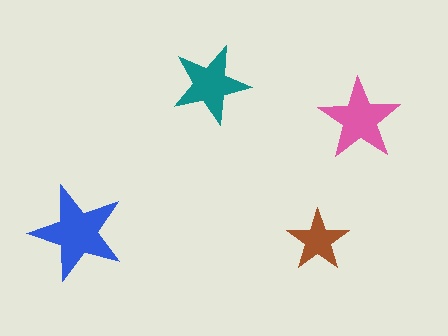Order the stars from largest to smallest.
the blue one, the pink one, the teal one, the brown one.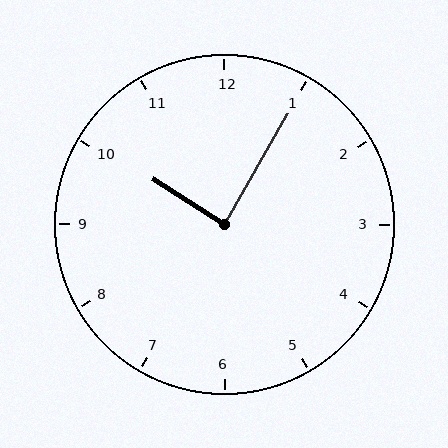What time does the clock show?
10:05.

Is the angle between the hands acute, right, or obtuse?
It is right.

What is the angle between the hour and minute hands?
Approximately 88 degrees.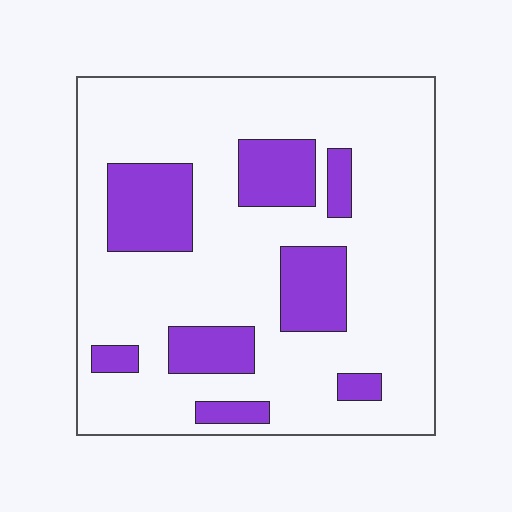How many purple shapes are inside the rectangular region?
8.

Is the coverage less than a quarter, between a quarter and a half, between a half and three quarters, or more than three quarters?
Less than a quarter.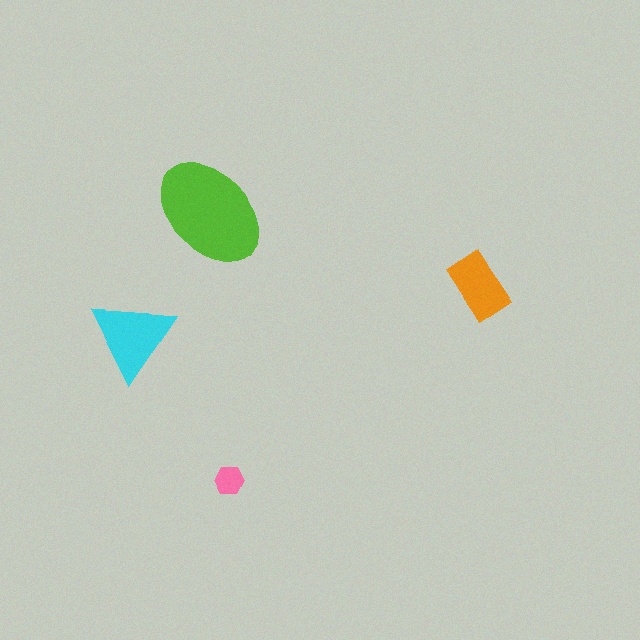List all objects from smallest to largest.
The pink hexagon, the orange rectangle, the cyan triangle, the lime ellipse.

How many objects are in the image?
There are 4 objects in the image.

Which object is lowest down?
The pink hexagon is bottommost.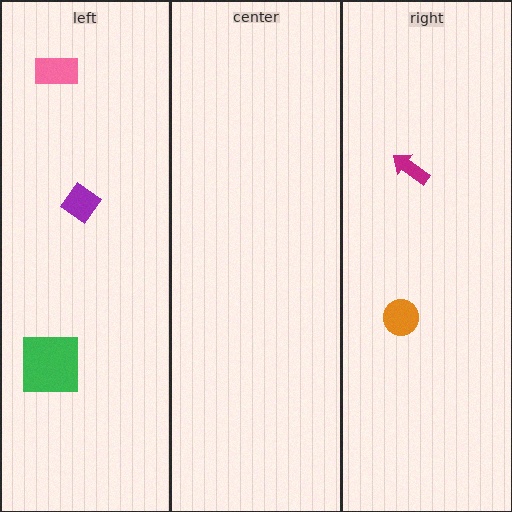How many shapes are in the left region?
3.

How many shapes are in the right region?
2.